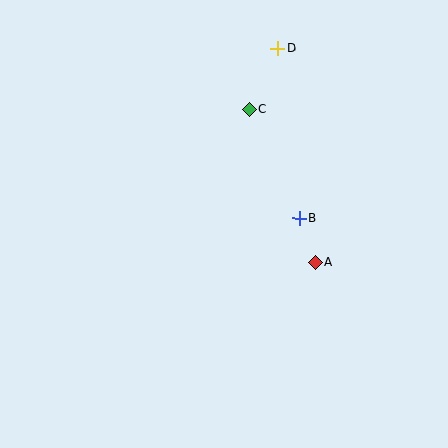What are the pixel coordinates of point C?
Point C is at (249, 109).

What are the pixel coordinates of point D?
Point D is at (278, 49).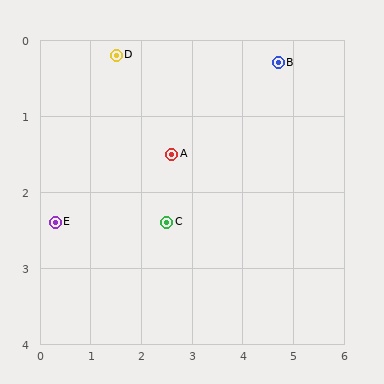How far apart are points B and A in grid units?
Points B and A are about 2.4 grid units apart.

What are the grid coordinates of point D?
Point D is at approximately (1.5, 0.2).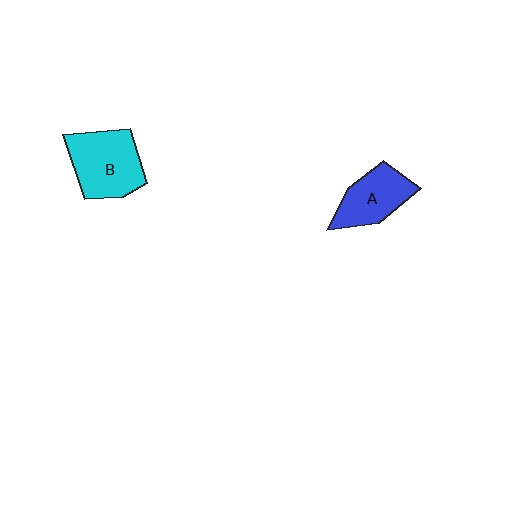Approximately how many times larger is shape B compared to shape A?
Approximately 1.3 times.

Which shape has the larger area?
Shape B (cyan).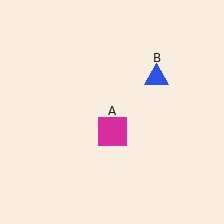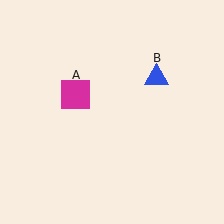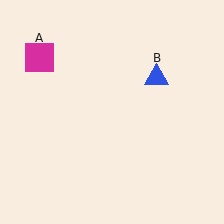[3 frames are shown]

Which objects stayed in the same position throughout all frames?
Blue triangle (object B) remained stationary.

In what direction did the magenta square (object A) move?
The magenta square (object A) moved up and to the left.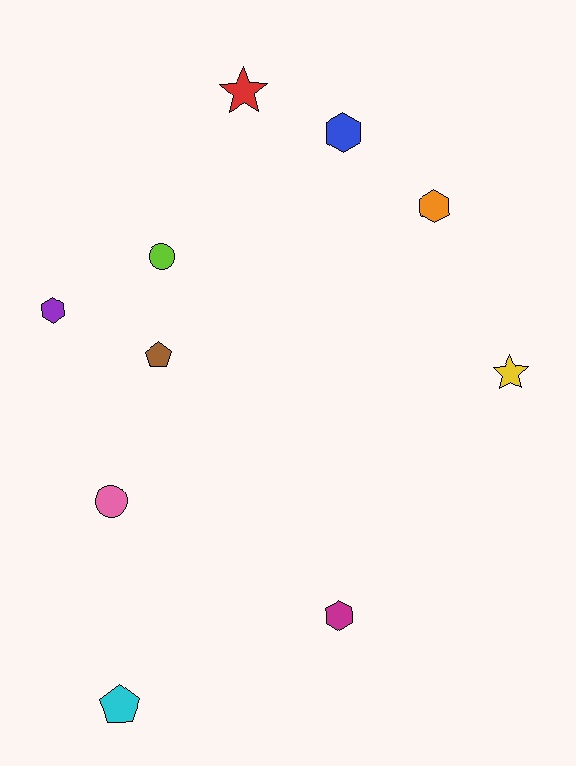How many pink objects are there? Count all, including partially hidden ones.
There is 1 pink object.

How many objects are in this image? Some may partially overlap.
There are 10 objects.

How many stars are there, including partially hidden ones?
There are 2 stars.